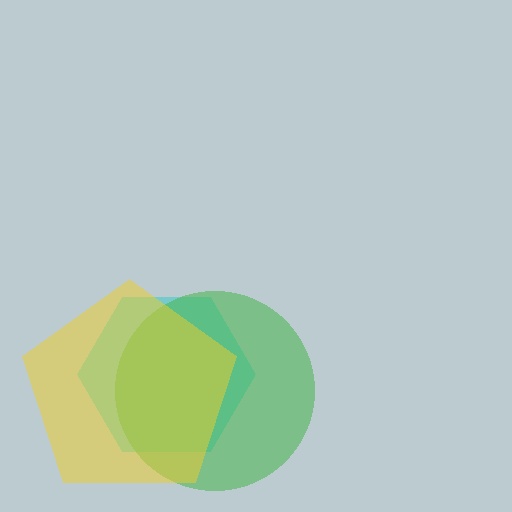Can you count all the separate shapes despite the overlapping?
Yes, there are 3 separate shapes.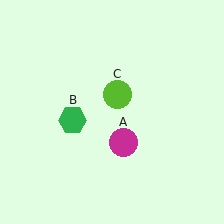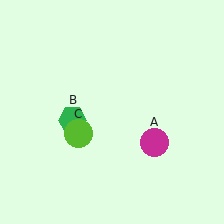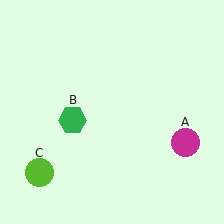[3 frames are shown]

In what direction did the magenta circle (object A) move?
The magenta circle (object A) moved right.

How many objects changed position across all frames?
2 objects changed position: magenta circle (object A), lime circle (object C).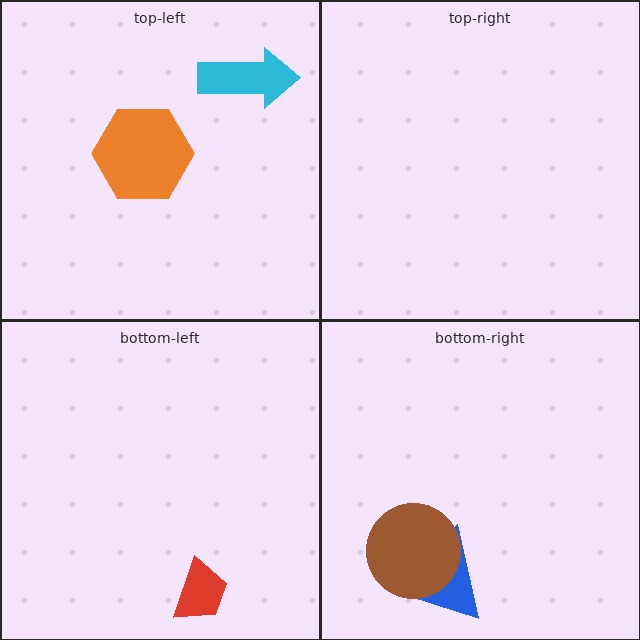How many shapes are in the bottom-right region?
2.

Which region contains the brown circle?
The bottom-right region.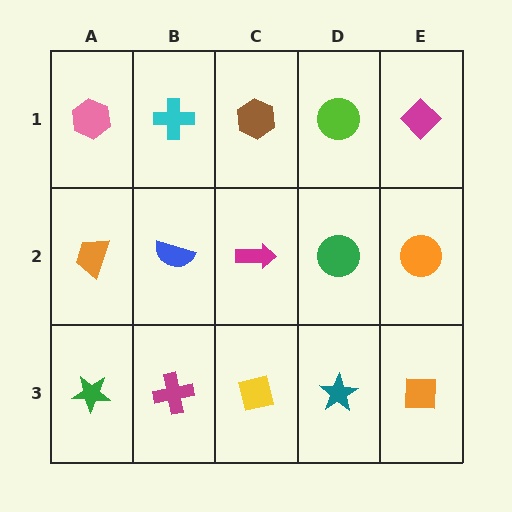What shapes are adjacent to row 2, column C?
A brown hexagon (row 1, column C), a yellow square (row 3, column C), a blue semicircle (row 2, column B), a green circle (row 2, column D).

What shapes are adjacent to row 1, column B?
A blue semicircle (row 2, column B), a pink hexagon (row 1, column A), a brown hexagon (row 1, column C).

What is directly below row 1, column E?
An orange circle.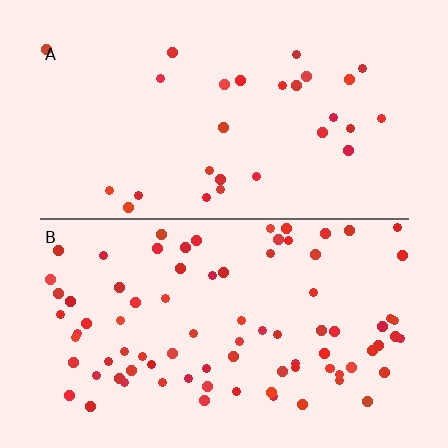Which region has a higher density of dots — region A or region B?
B (the bottom).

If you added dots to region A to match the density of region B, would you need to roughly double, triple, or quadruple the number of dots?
Approximately triple.